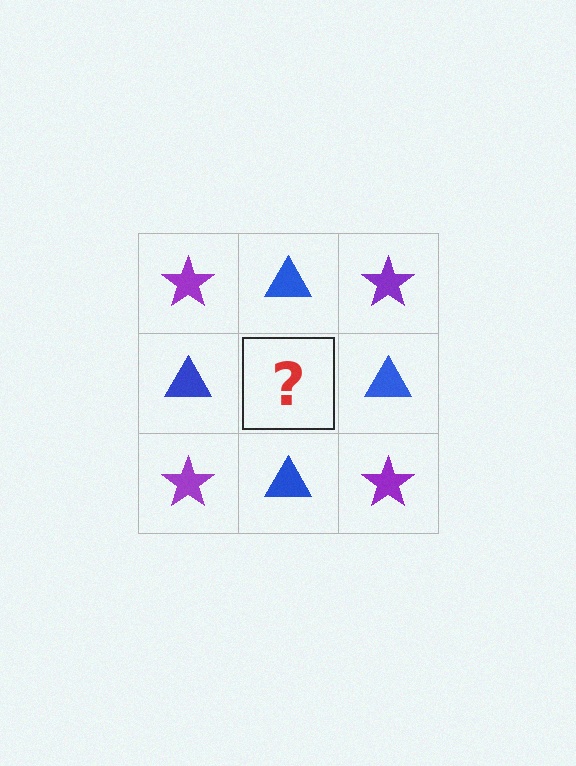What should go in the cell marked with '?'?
The missing cell should contain a purple star.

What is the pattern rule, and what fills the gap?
The rule is that it alternates purple star and blue triangle in a checkerboard pattern. The gap should be filled with a purple star.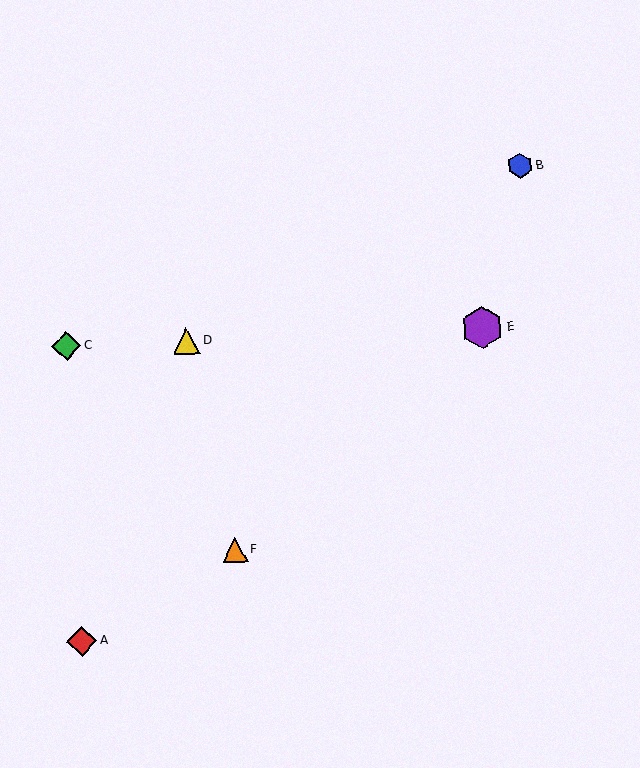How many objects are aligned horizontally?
3 objects (C, D, E) are aligned horizontally.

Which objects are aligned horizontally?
Objects C, D, E are aligned horizontally.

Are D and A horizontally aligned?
No, D is at y≈341 and A is at y≈641.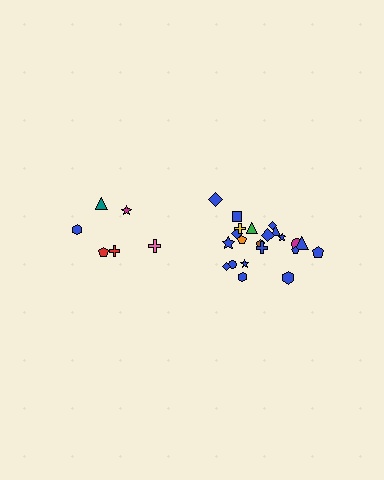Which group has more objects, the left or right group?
The right group.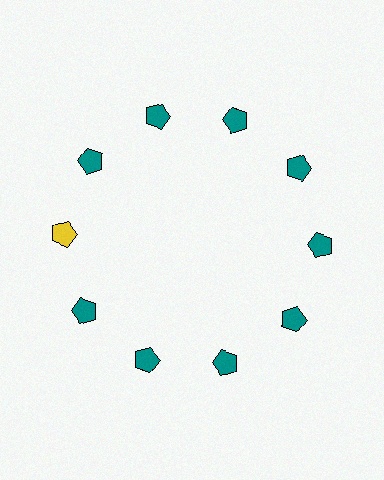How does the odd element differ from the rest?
It has a different color: yellow instead of teal.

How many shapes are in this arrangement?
There are 10 shapes arranged in a ring pattern.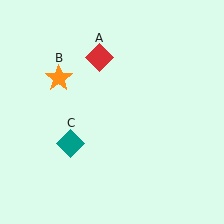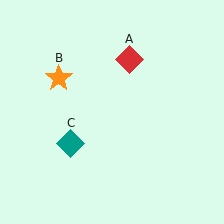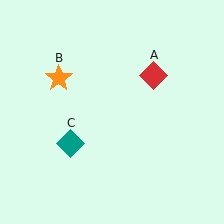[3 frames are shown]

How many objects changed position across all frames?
1 object changed position: red diamond (object A).